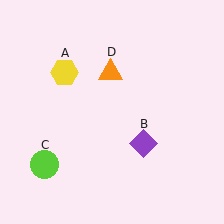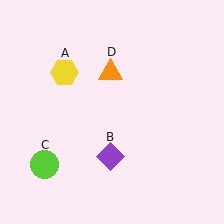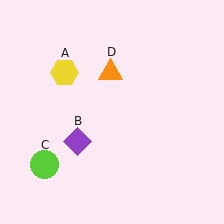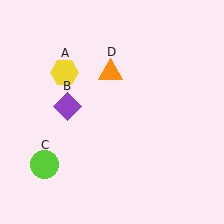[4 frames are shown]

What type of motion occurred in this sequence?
The purple diamond (object B) rotated clockwise around the center of the scene.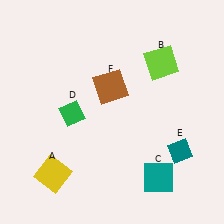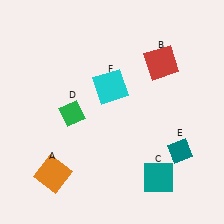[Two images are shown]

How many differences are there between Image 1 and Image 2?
There are 3 differences between the two images.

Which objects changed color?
A changed from yellow to orange. B changed from lime to red. F changed from brown to cyan.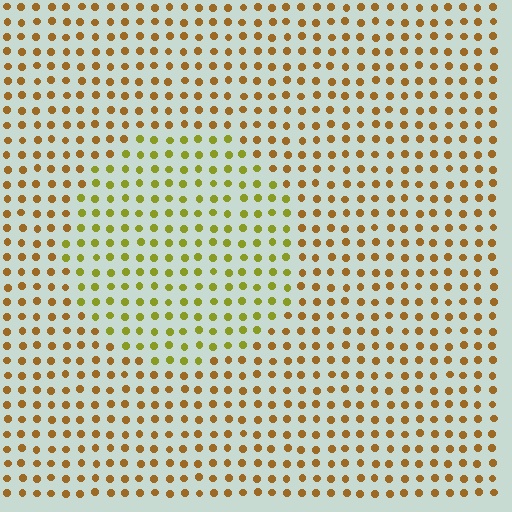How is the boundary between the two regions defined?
The boundary is defined purely by a slight shift in hue (about 35 degrees). Spacing, size, and orientation are identical on both sides.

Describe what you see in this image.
The image is filled with small brown elements in a uniform arrangement. A circle-shaped region is visible where the elements are tinted to a slightly different hue, forming a subtle color boundary.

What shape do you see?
I see a circle.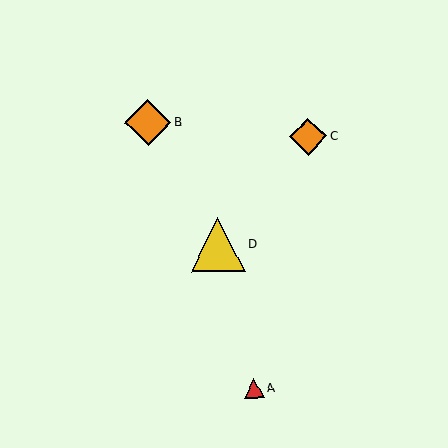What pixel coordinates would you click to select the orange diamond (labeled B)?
Click at (148, 123) to select the orange diamond B.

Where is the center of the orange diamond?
The center of the orange diamond is at (308, 137).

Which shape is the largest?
The yellow triangle (labeled D) is the largest.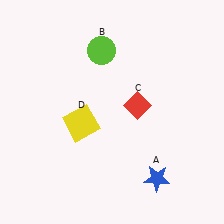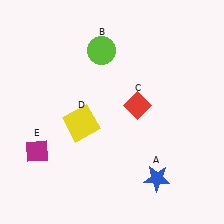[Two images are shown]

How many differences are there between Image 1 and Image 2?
There is 1 difference between the two images.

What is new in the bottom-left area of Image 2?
A magenta diamond (E) was added in the bottom-left area of Image 2.